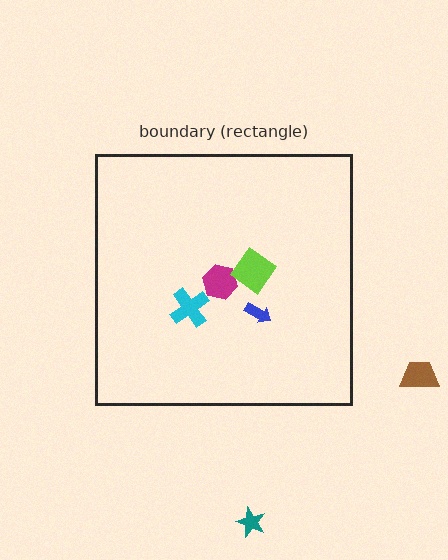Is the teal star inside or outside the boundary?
Outside.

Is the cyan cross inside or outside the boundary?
Inside.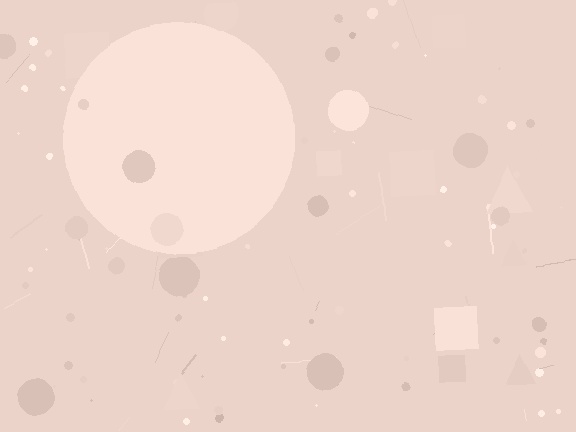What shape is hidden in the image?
A circle is hidden in the image.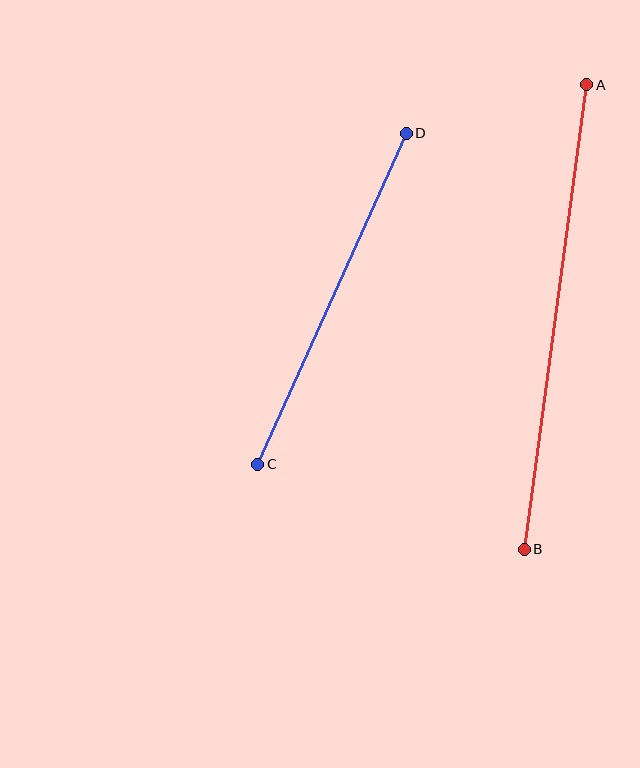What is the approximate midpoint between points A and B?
The midpoint is at approximately (556, 317) pixels.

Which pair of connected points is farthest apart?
Points A and B are farthest apart.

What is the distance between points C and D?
The distance is approximately 363 pixels.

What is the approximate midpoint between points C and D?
The midpoint is at approximately (332, 299) pixels.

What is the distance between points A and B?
The distance is approximately 469 pixels.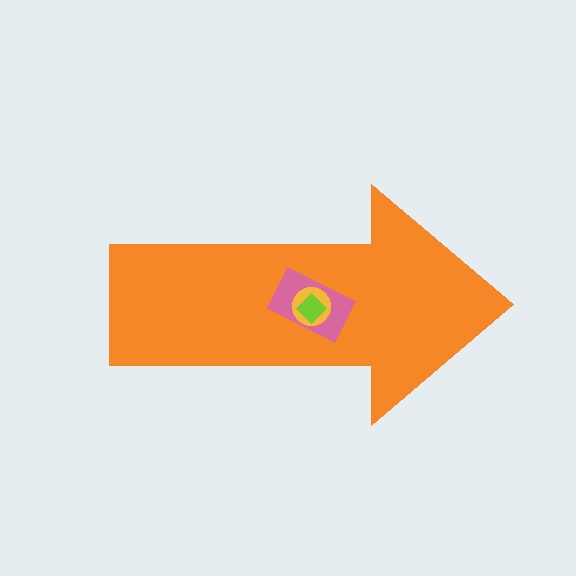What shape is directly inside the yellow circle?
The lime diamond.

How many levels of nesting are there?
4.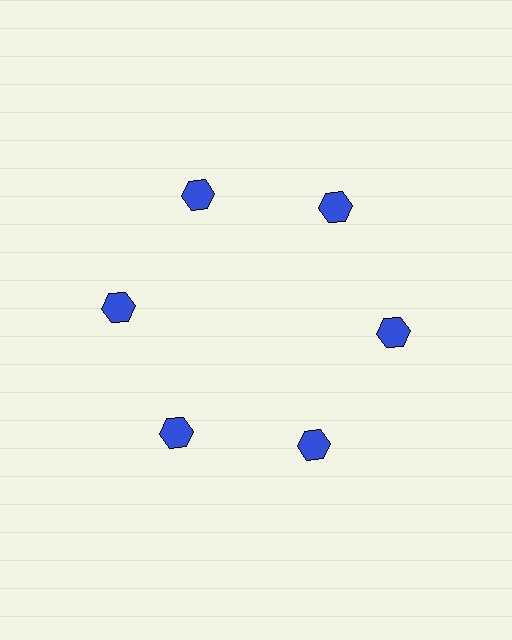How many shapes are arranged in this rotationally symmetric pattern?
There are 6 shapes, arranged in 6 groups of 1.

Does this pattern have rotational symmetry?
Yes, this pattern has 6-fold rotational symmetry. It looks the same after rotating 60 degrees around the center.